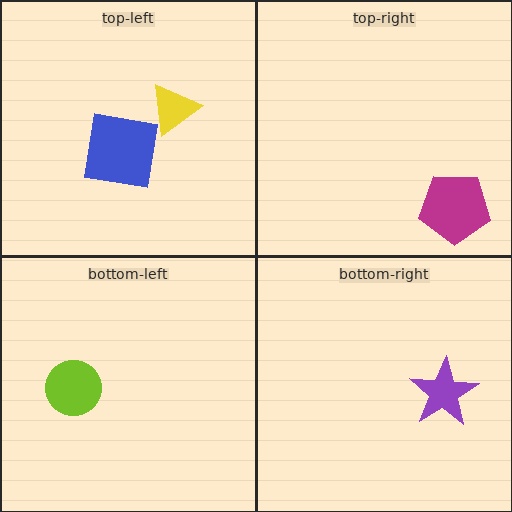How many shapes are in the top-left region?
2.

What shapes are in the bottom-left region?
The lime circle.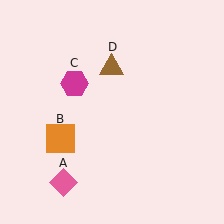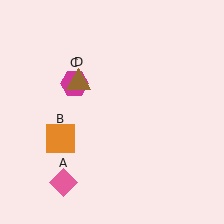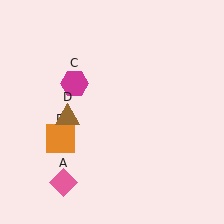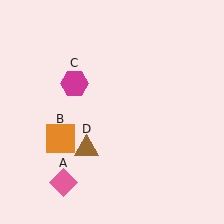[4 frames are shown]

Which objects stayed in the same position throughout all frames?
Pink diamond (object A) and orange square (object B) and magenta hexagon (object C) remained stationary.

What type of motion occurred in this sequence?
The brown triangle (object D) rotated counterclockwise around the center of the scene.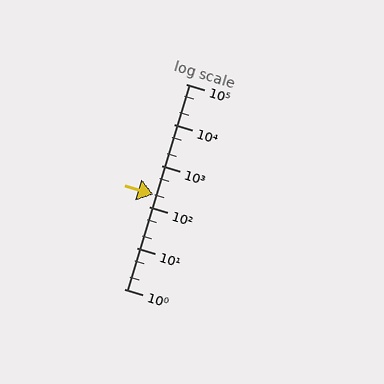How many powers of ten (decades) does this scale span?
The scale spans 5 decades, from 1 to 100000.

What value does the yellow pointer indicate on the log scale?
The pointer indicates approximately 200.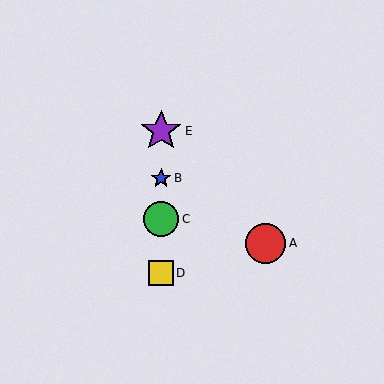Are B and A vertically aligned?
No, B is at x≈161 and A is at x≈266.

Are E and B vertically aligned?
Yes, both are at x≈161.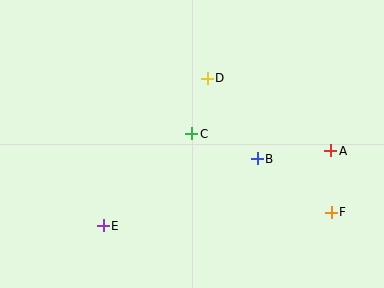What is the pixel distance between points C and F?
The distance between C and F is 160 pixels.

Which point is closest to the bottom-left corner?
Point E is closest to the bottom-left corner.